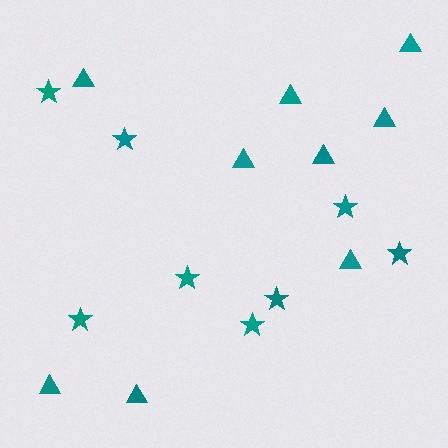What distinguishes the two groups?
There are 2 groups: one group of triangles (9) and one group of stars (8).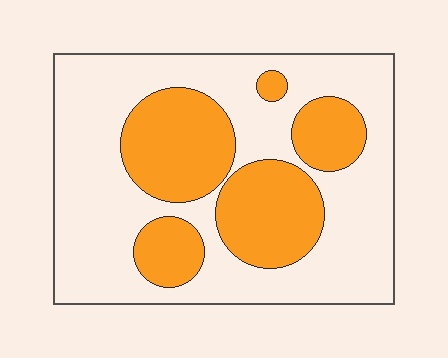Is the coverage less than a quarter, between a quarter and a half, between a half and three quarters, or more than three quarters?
Between a quarter and a half.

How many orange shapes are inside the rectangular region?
5.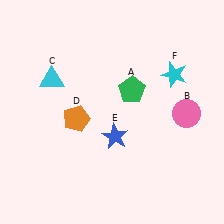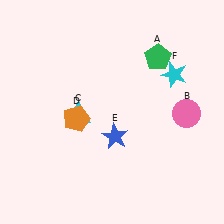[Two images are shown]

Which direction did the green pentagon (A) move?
The green pentagon (A) moved up.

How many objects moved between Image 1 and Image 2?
2 objects moved between the two images.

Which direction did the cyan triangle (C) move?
The cyan triangle (C) moved down.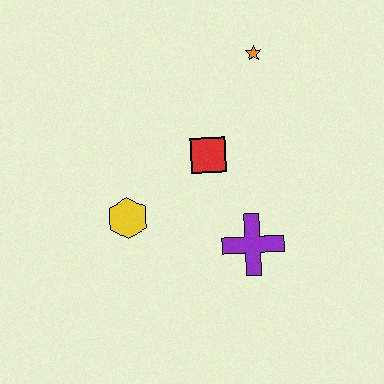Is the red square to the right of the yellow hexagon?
Yes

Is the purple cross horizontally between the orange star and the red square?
Yes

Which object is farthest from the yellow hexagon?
The orange star is farthest from the yellow hexagon.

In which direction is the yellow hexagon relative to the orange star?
The yellow hexagon is below the orange star.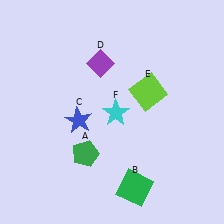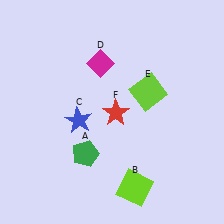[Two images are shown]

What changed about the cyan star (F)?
In Image 1, F is cyan. In Image 2, it changed to red.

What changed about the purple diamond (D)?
In Image 1, D is purple. In Image 2, it changed to magenta.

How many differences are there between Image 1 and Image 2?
There are 3 differences between the two images.